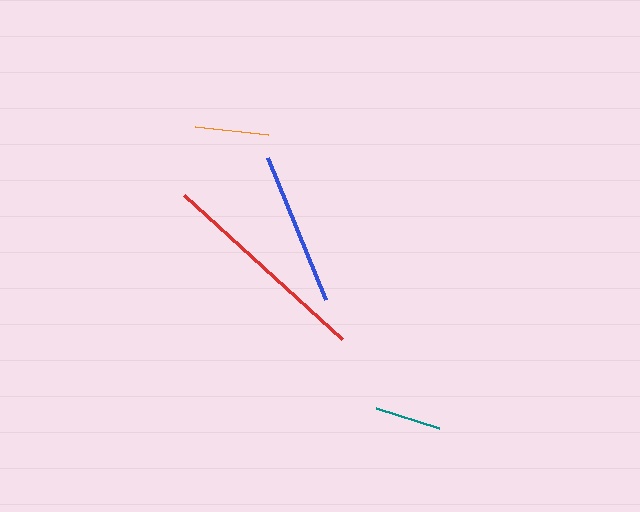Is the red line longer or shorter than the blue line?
The red line is longer than the blue line.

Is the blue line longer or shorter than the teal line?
The blue line is longer than the teal line.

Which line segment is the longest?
The red line is the longest at approximately 214 pixels.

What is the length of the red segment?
The red segment is approximately 214 pixels long.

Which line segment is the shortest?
The teal line is the shortest at approximately 66 pixels.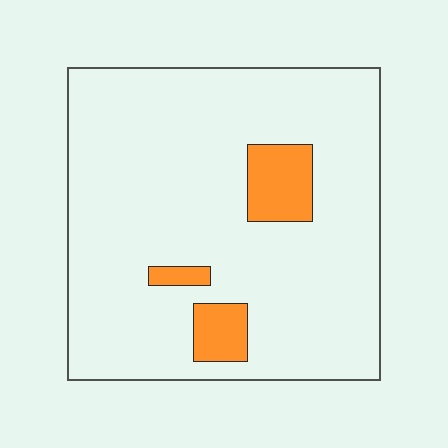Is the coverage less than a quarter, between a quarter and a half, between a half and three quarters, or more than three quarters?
Less than a quarter.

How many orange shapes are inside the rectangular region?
3.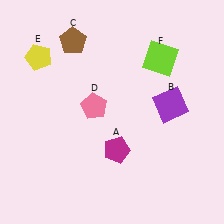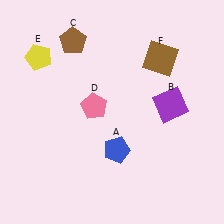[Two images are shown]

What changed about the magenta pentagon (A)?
In Image 1, A is magenta. In Image 2, it changed to blue.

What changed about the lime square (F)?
In Image 1, F is lime. In Image 2, it changed to brown.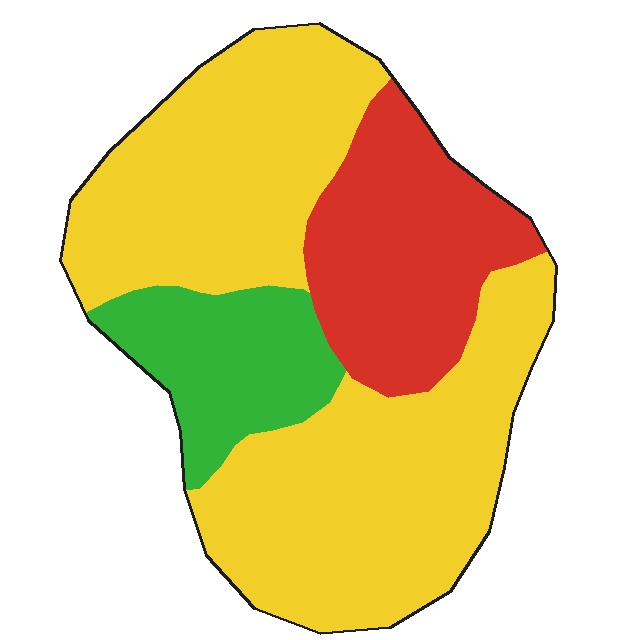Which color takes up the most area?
Yellow, at roughly 65%.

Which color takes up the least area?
Green, at roughly 15%.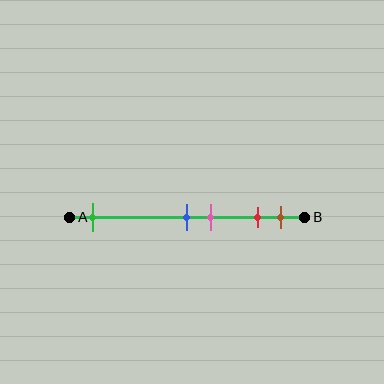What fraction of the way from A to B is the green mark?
The green mark is approximately 10% (0.1) of the way from A to B.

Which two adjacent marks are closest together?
The blue and pink marks are the closest adjacent pair.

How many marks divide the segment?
There are 5 marks dividing the segment.